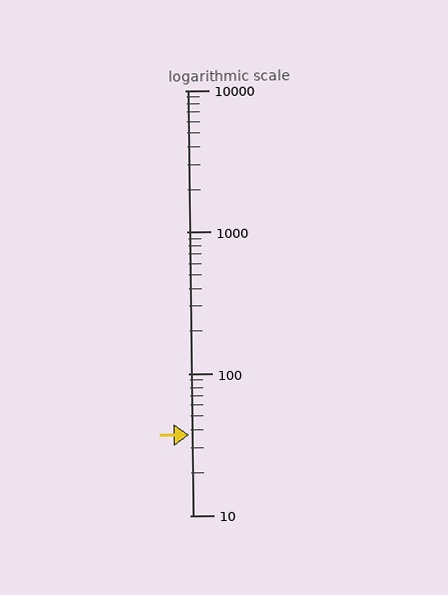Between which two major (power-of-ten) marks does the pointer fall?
The pointer is between 10 and 100.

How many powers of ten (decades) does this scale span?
The scale spans 3 decades, from 10 to 10000.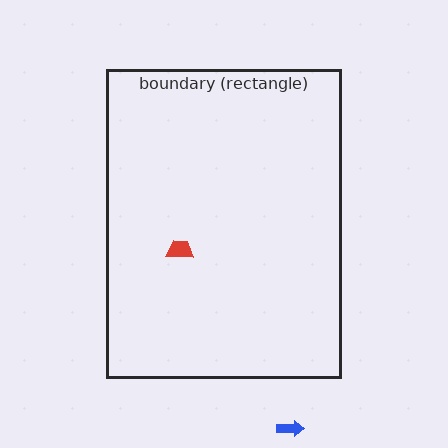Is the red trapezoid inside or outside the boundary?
Inside.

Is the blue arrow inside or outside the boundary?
Outside.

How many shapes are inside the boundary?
1 inside, 1 outside.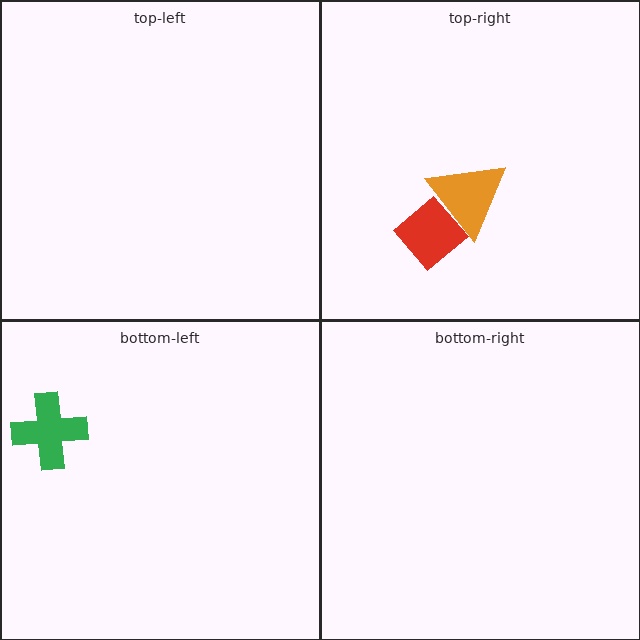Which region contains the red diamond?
The top-right region.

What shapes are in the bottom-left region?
The green cross.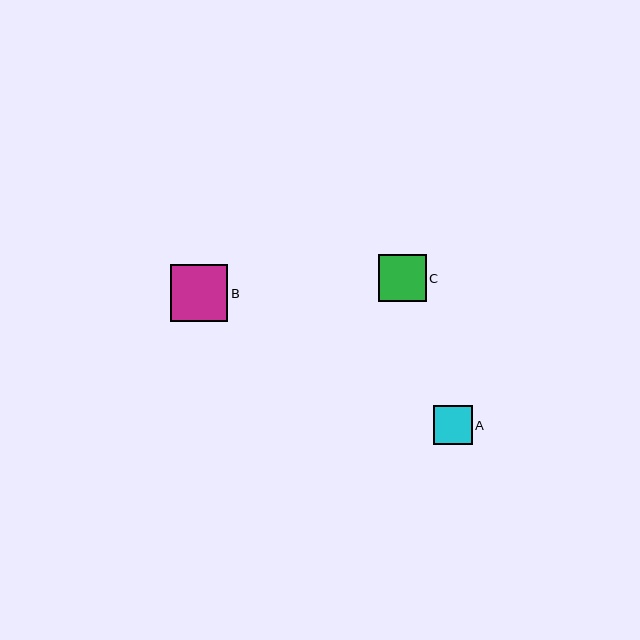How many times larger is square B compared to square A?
Square B is approximately 1.5 times the size of square A.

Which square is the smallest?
Square A is the smallest with a size of approximately 39 pixels.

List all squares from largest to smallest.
From largest to smallest: B, C, A.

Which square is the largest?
Square B is the largest with a size of approximately 57 pixels.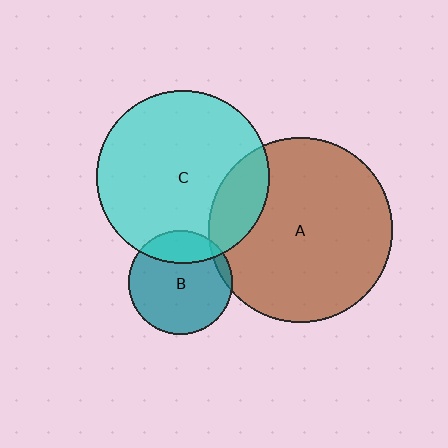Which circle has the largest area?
Circle A (brown).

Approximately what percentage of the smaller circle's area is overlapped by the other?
Approximately 5%.